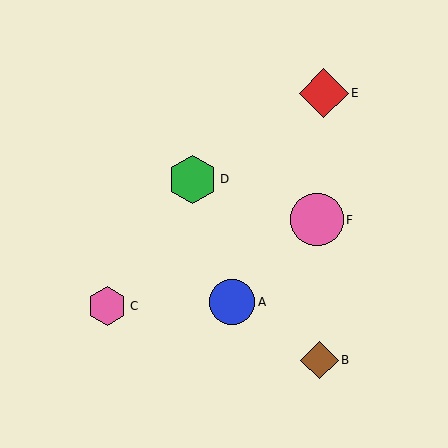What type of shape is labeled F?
Shape F is a pink circle.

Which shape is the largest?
The pink circle (labeled F) is the largest.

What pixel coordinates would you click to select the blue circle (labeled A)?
Click at (232, 302) to select the blue circle A.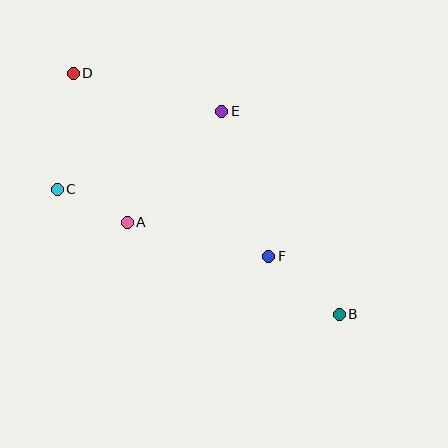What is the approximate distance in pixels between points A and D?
The distance between A and D is approximately 159 pixels.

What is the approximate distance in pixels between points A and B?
The distance between A and B is approximately 231 pixels.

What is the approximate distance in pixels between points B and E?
The distance between B and E is approximately 234 pixels.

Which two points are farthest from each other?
Points B and D are farthest from each other.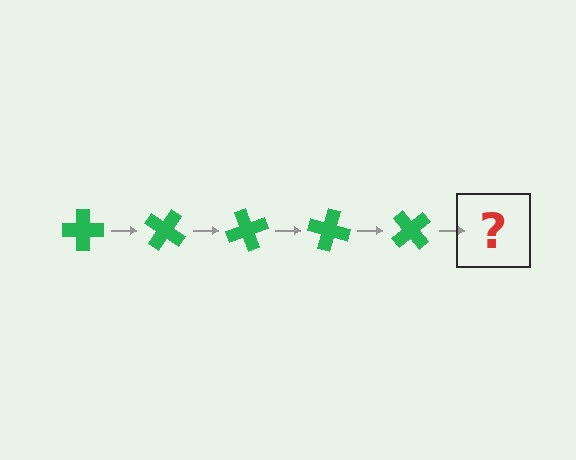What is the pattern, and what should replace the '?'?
The pattern is that the cross rotates 35 degrees each step. The '?' should be a green cross rotated 175 degrees.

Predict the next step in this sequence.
The next step is a green cross rotated 175 degrees.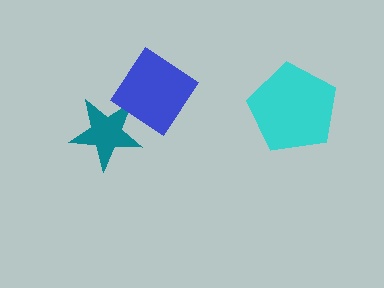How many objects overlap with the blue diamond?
1 object overlaps with the blue diamond.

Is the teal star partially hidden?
Yes, it is partially covered by another shape.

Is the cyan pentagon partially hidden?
No, no other shape covers it.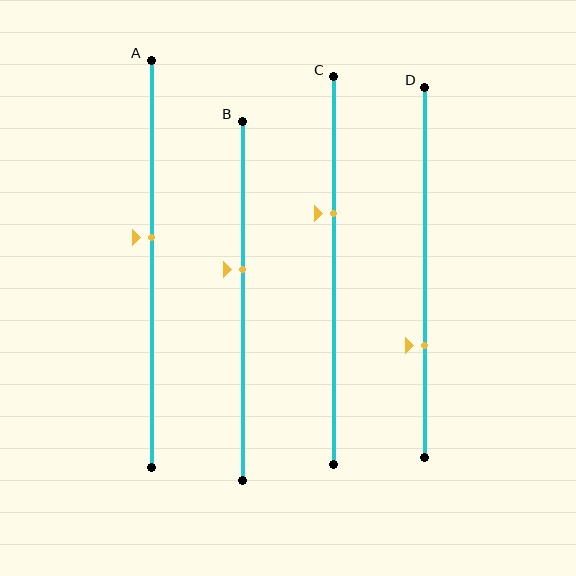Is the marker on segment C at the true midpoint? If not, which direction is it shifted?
No, the marker on segment C is shifted upward by about 15% of the segment length.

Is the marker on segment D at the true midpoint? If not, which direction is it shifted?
No, the marker on segment D is shifted downward by about 20% of the segment length.